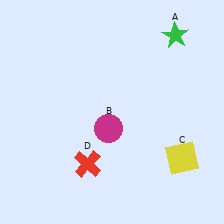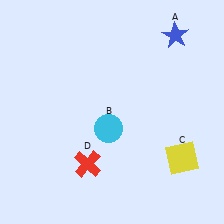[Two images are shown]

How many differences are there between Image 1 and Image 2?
There are 2 differences between the two images.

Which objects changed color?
A changed from green to blue. B changed from magenta to cyan.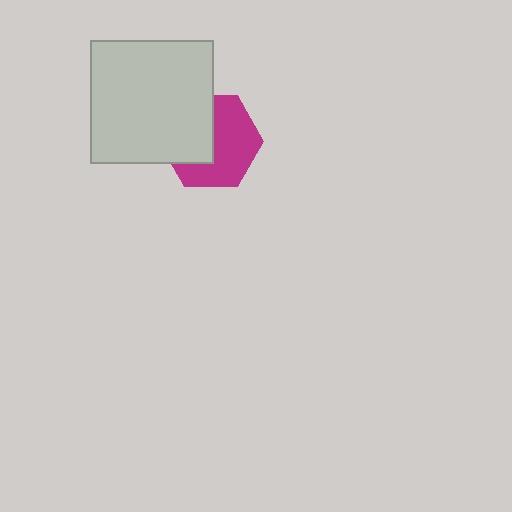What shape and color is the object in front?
The object in front is a light gray square.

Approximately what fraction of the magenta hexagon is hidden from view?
Roughly 41% of the magenta hexagon is hidden behind the light gray square.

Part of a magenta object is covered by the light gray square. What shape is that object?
It is a hexagon.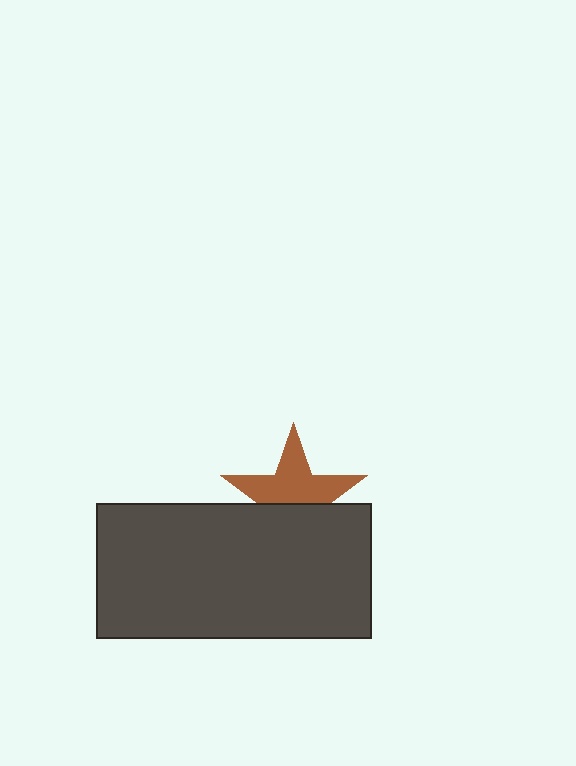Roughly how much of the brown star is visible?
About half of it is visible (roughly 58%).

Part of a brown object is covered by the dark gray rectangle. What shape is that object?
It is a star.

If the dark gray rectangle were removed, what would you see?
You would see the complete brown star.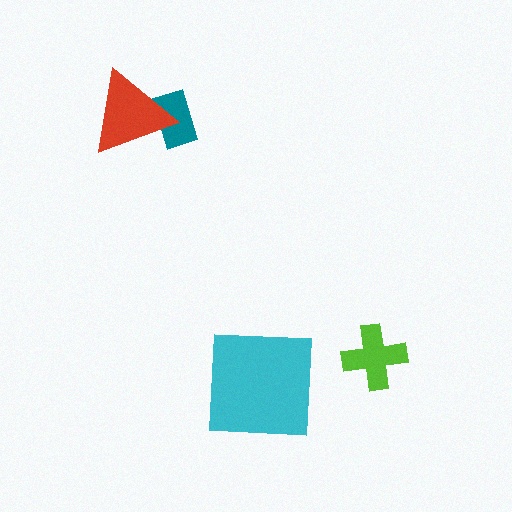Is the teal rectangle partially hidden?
Yes, it is partially covered by another shape.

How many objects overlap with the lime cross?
0 objects overlap with the lime cross.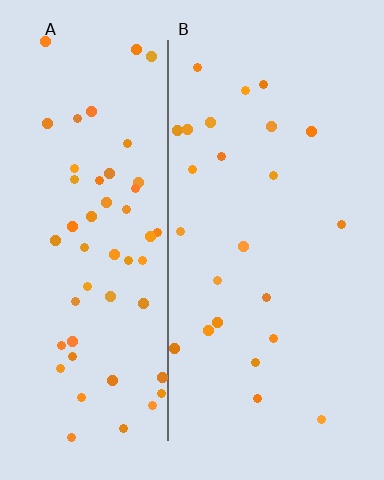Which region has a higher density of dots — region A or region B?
A (the left).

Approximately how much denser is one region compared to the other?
Approximately 2.4× — region A over region B.